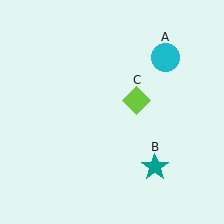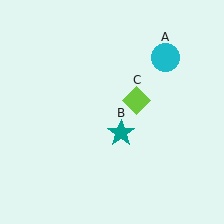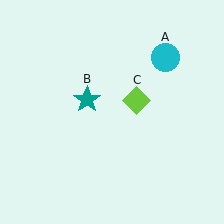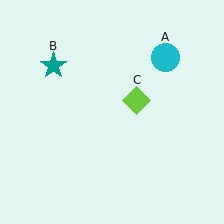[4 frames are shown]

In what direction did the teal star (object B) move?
The teal star (object B) moved up and to the left.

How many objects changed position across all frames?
1 object changed position: teal star (object B).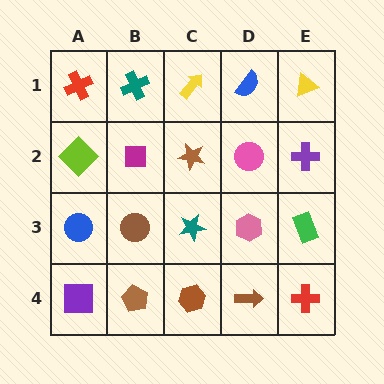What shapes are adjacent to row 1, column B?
A magenta square (row 2, column B), a red cross (row 1, column A), a yellow arrow (row 1, column C).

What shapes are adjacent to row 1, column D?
A pink circle (row 2, column D), a yellow arrow (row 1, column C), a yellow triangle (row 1, column E).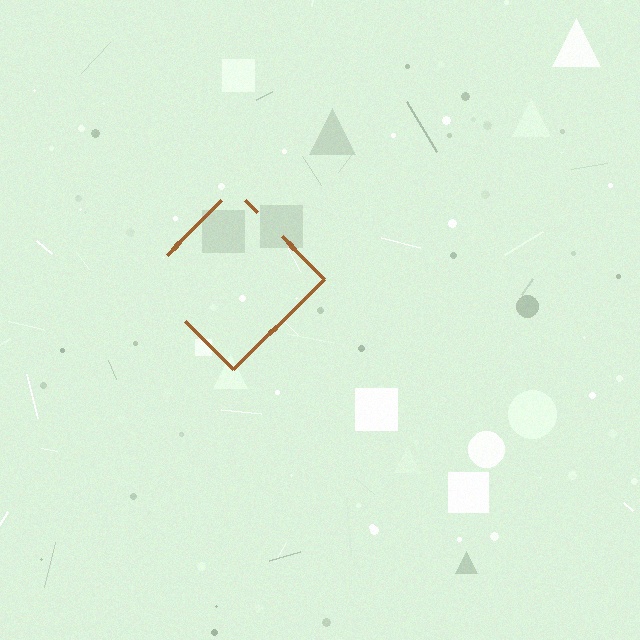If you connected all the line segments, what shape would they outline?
They would outline a diamond.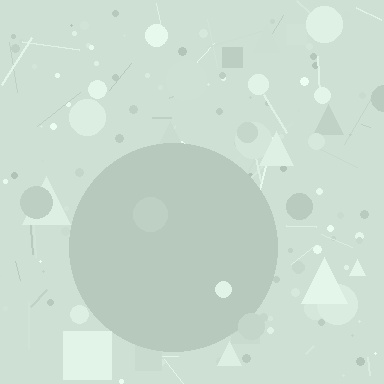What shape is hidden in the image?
A circle is hidden in the image.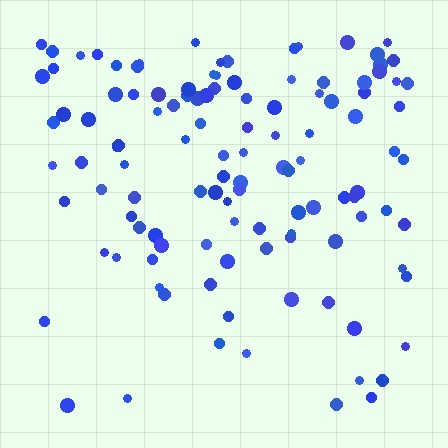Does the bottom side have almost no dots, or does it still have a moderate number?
Still a moderate number, just noticeably fewer than the top.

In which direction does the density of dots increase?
From bottom to top, with the top side densest.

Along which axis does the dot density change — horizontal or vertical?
Vertical.